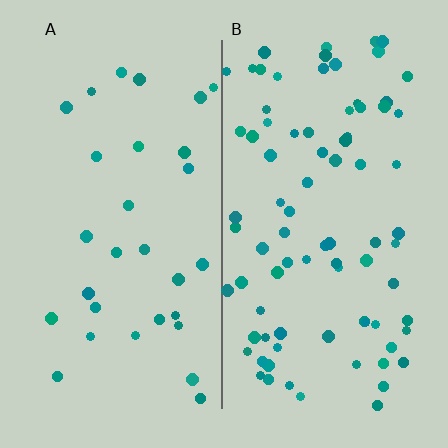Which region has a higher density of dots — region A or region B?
B (the right).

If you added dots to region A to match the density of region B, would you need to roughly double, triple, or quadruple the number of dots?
Approximately triple.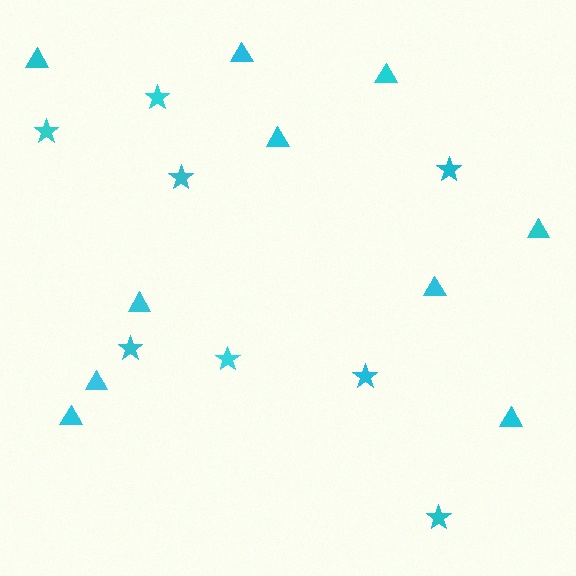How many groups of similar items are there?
There are 2 groups: one group of triangles (10) and one group of stars (8).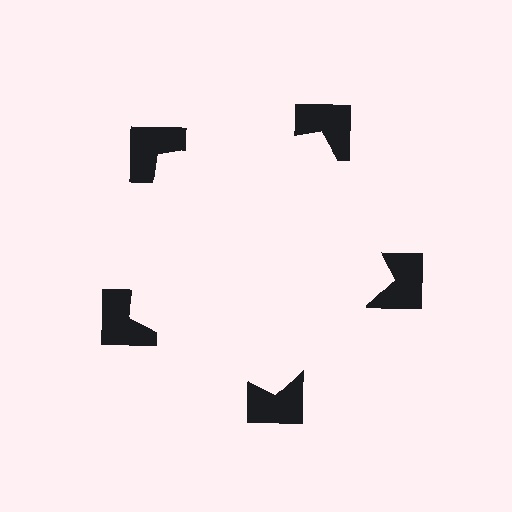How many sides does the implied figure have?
5 sides.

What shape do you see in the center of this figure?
An illusory pentagon — its edges are inferred from the aligned wedge cuts in the notched squares, not physically drawn.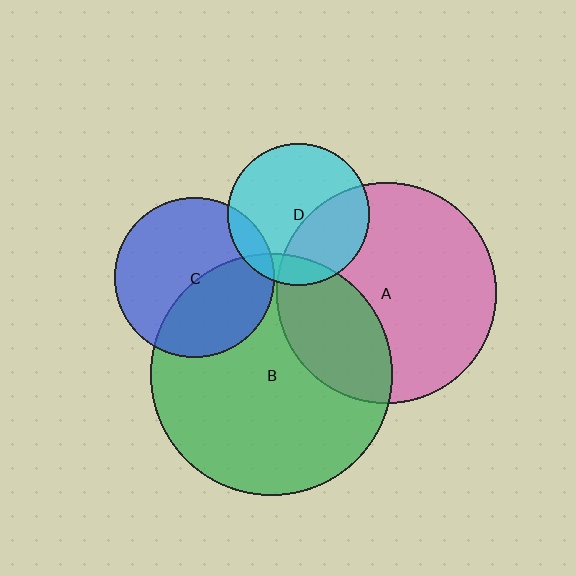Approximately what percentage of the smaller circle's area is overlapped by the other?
Approximately 35%.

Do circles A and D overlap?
Yes.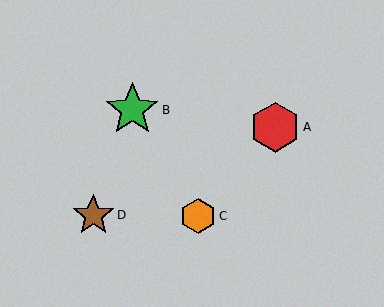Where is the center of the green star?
The center of the green star is at (132, 110).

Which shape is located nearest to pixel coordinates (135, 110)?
The green star (labeled B) at (132, 110) is nearest to that location.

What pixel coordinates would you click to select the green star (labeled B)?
Click at (132, 110) to select the green star B.